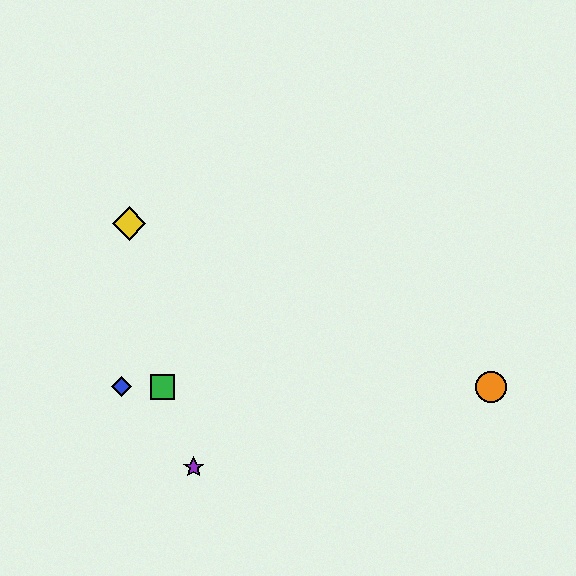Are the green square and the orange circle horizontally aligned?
Yes, both are at y≈387.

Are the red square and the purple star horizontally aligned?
No, the red square is at y≈387 and the purple star is at y≈467.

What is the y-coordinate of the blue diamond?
The blue diamond is at y≈387.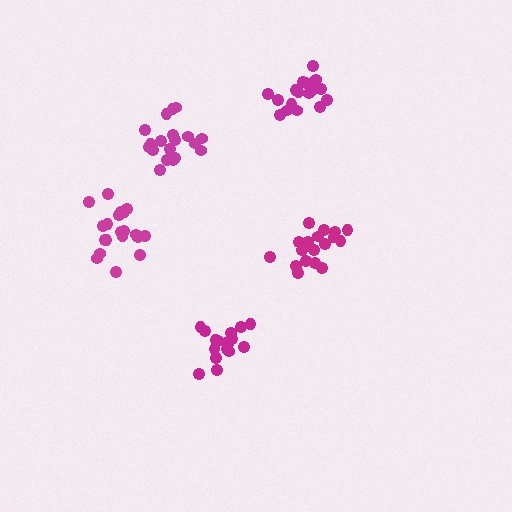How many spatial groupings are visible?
There are 5 spatial groupings.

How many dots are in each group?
Group 1: 18 dots, Group 2: 18 dots, Group 3: 20 dots, Group 4: 17 dots, Group 5: 19 dots (92 total).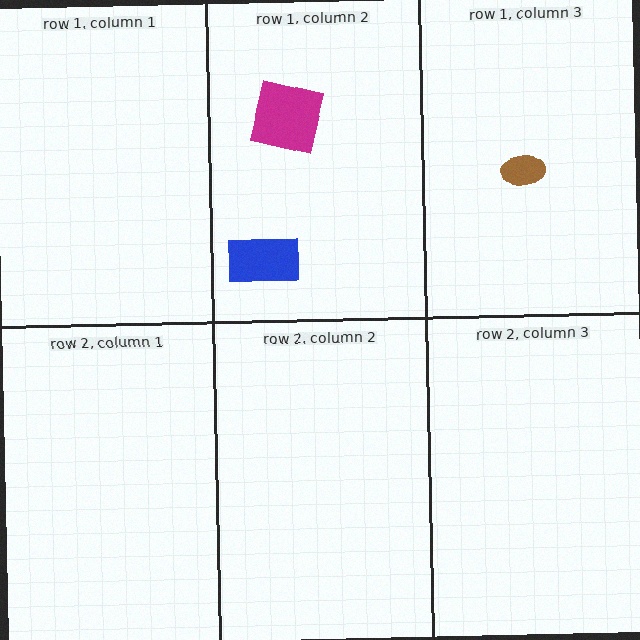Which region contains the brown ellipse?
The row 1, column 3 region.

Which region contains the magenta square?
The row 1, column 2 region.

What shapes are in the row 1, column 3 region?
The brown ellipse.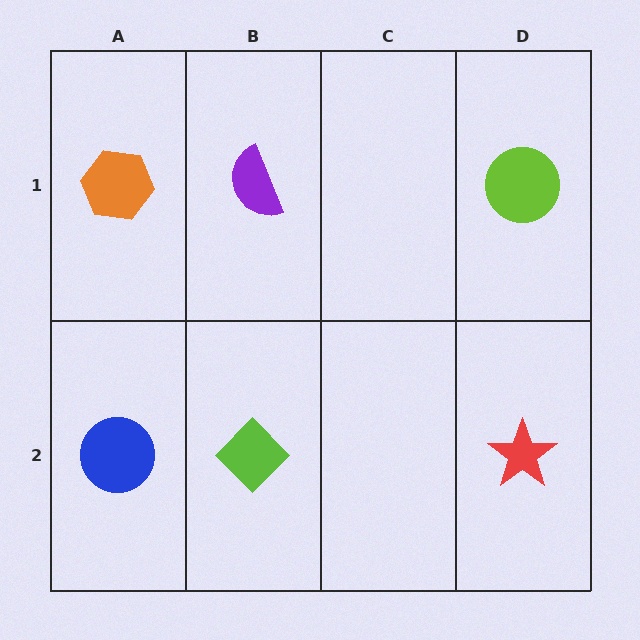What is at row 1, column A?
An orange hexagon.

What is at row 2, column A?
A blue circle.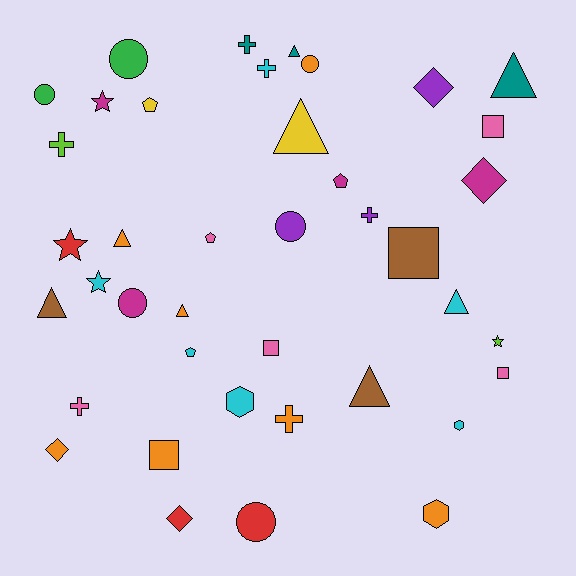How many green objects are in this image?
There are 2 green objects.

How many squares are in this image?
There are 5 squares.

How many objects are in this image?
There are 40 objects.